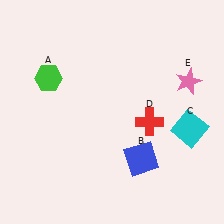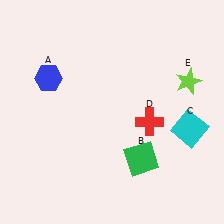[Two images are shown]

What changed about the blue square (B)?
In Image 1, B is blue. In Image 2, it changed to green.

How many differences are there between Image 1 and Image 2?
There are 3 differences between the two images.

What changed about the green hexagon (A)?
In Image 1, A is green. In Image 2, it changed to blue.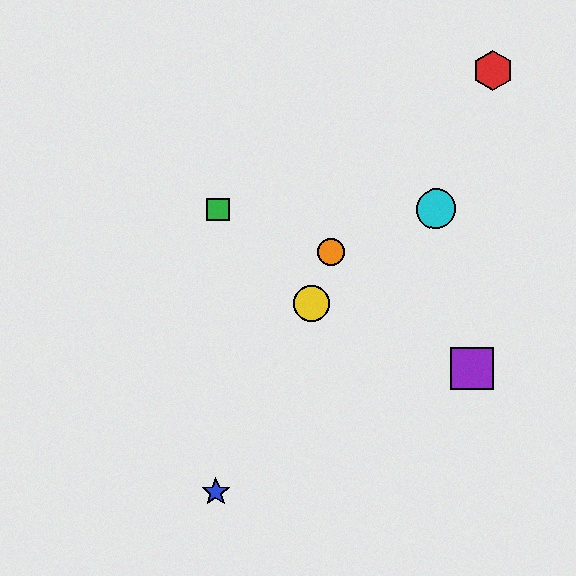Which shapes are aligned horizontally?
The green square, the cyan circle are aligned horizontally.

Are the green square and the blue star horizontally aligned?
No, the green square is at y≈210 and the blue star is at y≈492.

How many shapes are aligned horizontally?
2 shapes (the green square, the cyan circle) are aligned horizontally.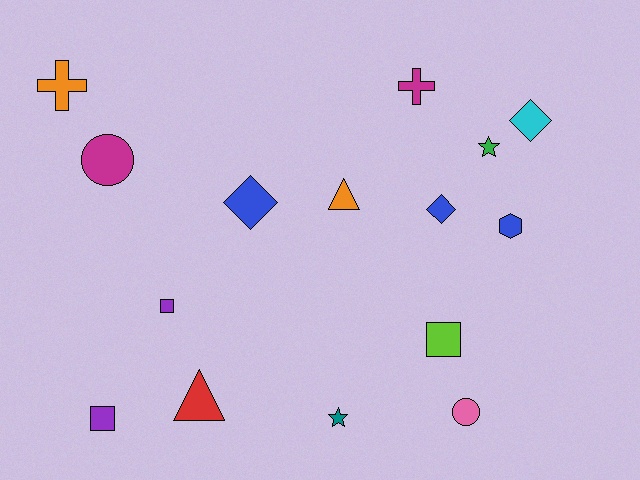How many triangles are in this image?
There are 2 triangles.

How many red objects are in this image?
There is 1 red object.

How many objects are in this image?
There are 15 objects.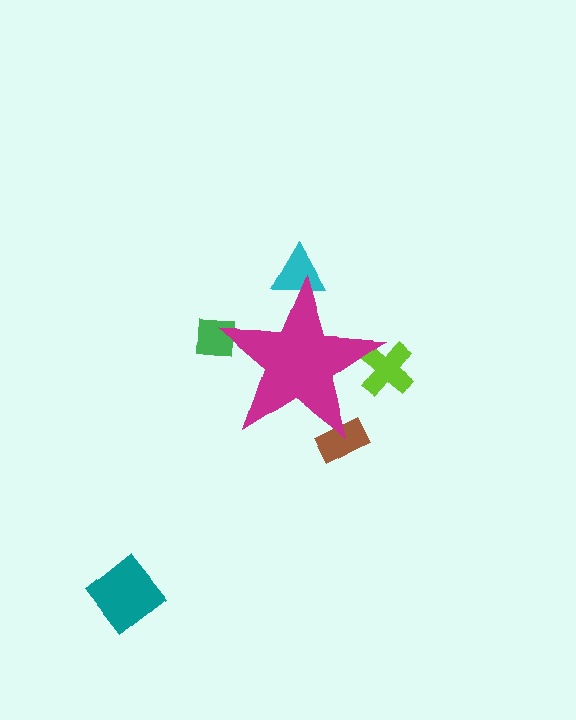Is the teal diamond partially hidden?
No, the teal diamond is fully visible.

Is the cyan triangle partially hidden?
Yes, the cyan triangle is partially hidden behind the magenta star.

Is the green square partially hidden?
Yes, the green square is partially hidden behind the magenta star.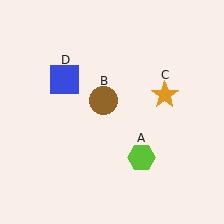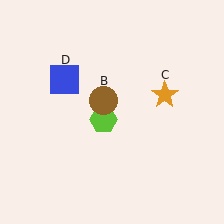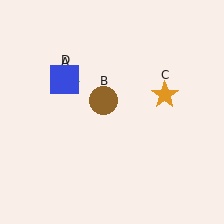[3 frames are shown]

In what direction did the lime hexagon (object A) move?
The lime hexagon (object A) moved up and to the left.